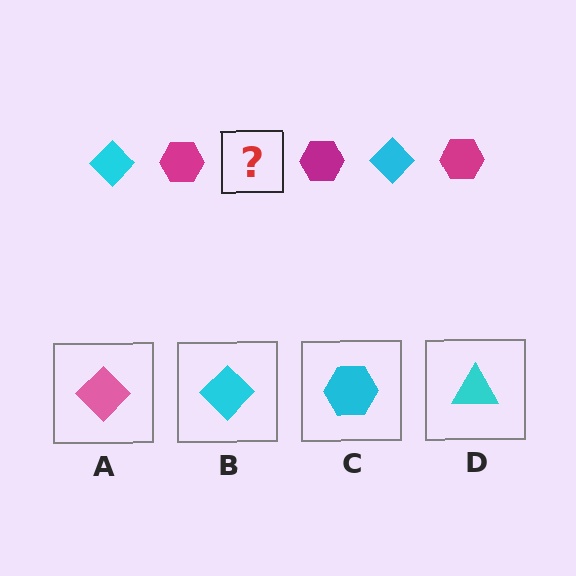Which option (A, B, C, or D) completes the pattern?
B.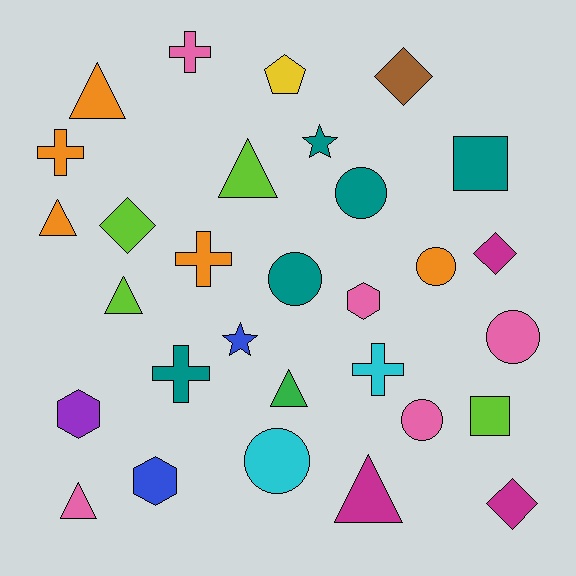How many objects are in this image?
There are 30 objects.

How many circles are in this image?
There are 6 circles.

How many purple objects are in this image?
There is 1 purple object.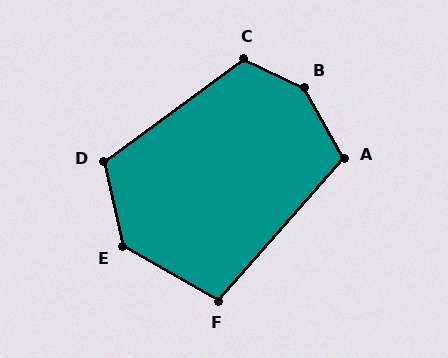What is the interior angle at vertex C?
Approximately 118 degrees (obtuse).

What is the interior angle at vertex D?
Approximately 114 degrees (obtuse).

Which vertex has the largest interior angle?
B, at approximately 144 degrees.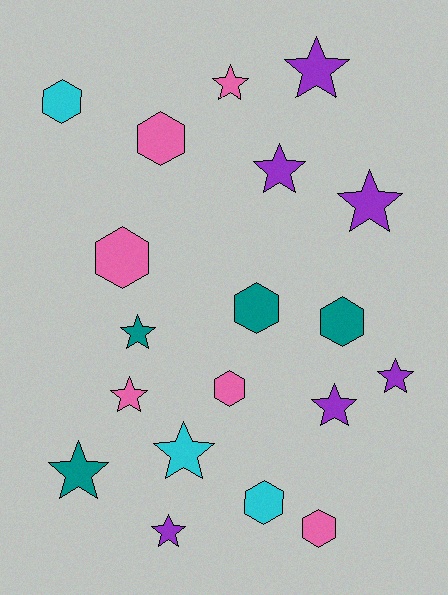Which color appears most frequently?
Pink, with 6 objects.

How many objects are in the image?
There are 19 objects.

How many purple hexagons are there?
There are no purple hexagons.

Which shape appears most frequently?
Star, with 11 objects.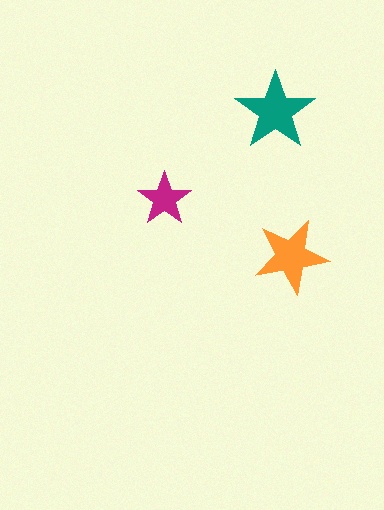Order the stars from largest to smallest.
the teal one, the orange one, the magenta one.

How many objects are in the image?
There are 3 objects in the image.